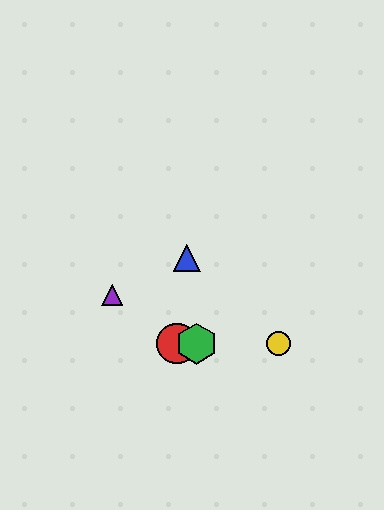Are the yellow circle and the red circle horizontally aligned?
Yes, both are at y≈344.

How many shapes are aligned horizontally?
3 shapes (the red circle, the green hexagon, the yellow circle) are aligned horizontally.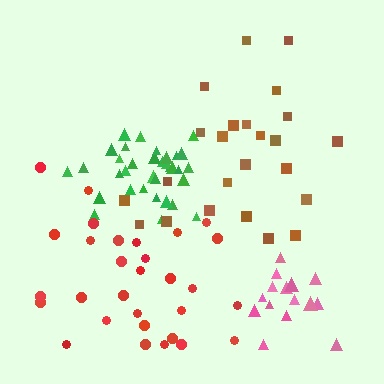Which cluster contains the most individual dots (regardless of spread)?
Green (34).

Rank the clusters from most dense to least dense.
green, pink, red, brown.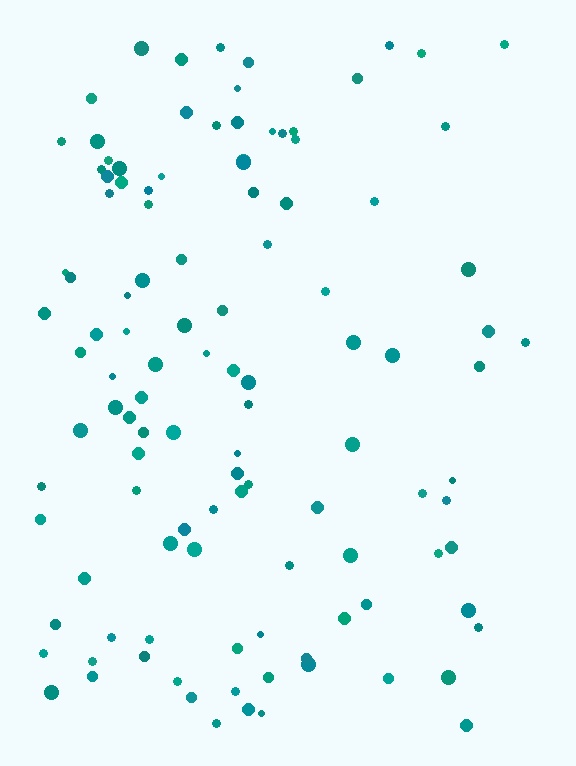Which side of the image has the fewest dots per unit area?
The right.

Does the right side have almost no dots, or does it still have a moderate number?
Still a moderate number, just noticeably fewer than the left.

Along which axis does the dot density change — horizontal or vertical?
Horizontal.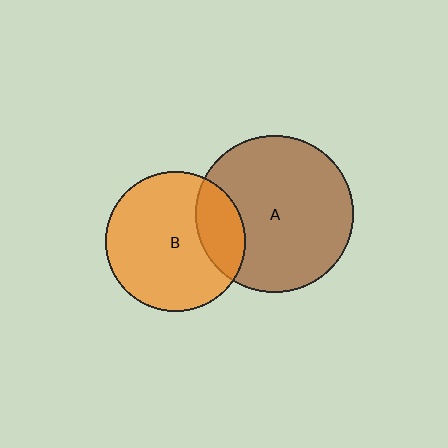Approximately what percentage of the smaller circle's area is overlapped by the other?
Approximately 20%.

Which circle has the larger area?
Circle A (brown).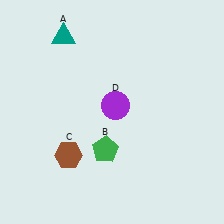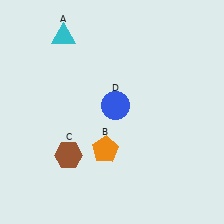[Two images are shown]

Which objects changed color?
A changed from teal to cyan. B changed from green to orange. D changed from purple to blue.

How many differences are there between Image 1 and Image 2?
There are 3 differences between the two images.